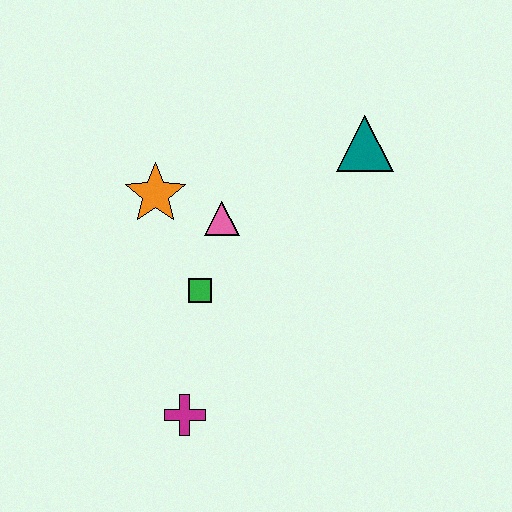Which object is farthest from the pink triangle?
The magenta cross is farthest from the pink triangle.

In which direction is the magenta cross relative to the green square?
The magenta cross is below the green square.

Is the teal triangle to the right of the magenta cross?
Yes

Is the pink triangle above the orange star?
No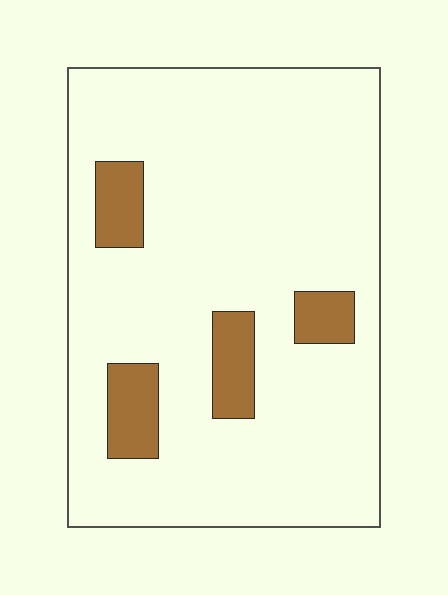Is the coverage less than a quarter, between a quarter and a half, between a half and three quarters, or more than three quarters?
Less than a quarter.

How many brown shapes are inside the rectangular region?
4.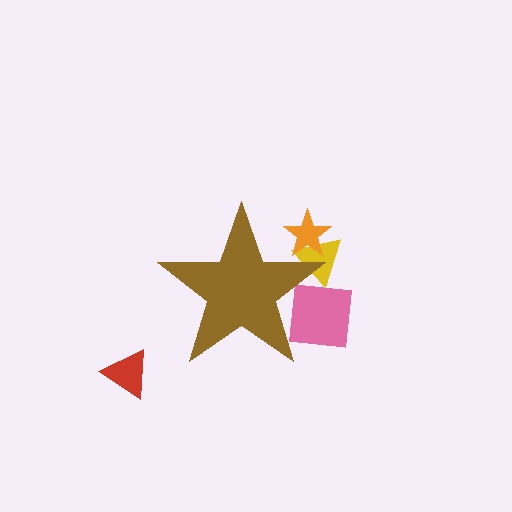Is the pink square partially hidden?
Yes, the pink square is partially hidden behind the brown star.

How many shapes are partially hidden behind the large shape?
3 shapes are partially hidden.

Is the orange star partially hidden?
Yes, the orange star is partially hidden behind the brown star.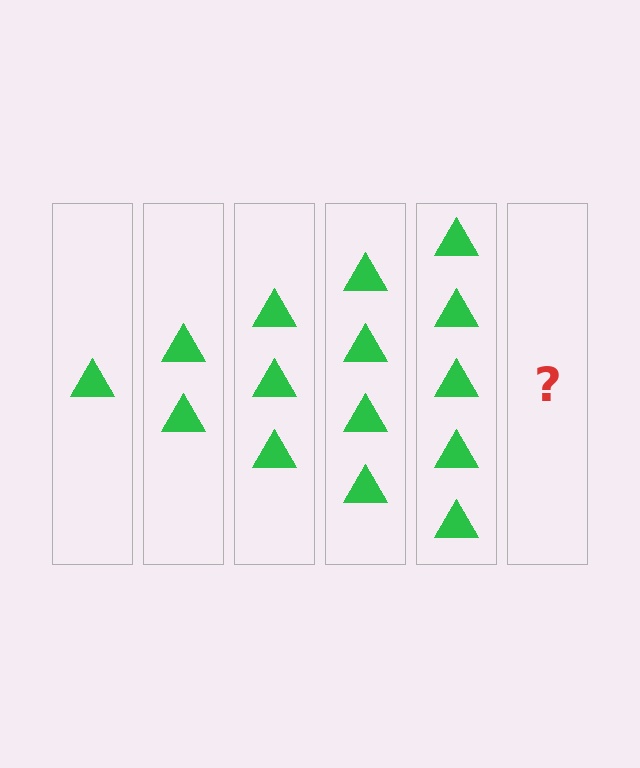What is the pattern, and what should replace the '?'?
The pattern is that each step adds one more triangle. The '?' should be 6 triangles.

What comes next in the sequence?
The next element should be 6 triangles.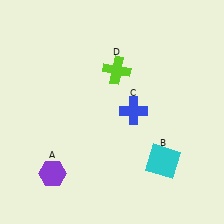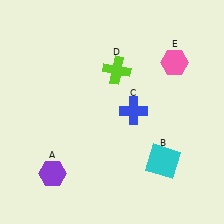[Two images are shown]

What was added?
A pink hexagon (E) was added in Image 2.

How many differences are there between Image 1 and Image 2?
There is 1 difference between the two images.